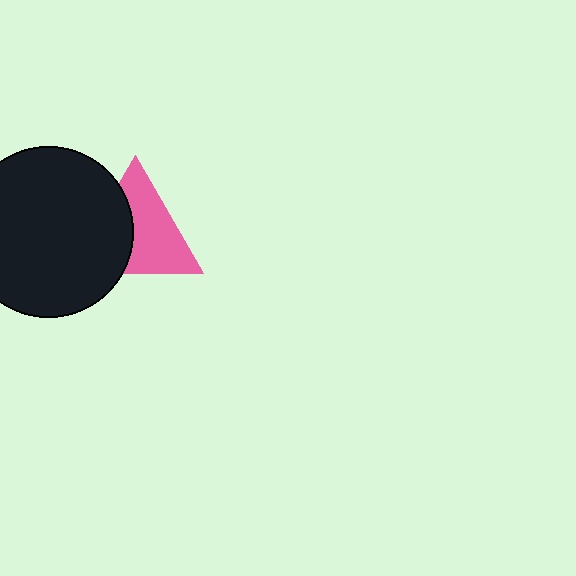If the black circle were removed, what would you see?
You would see the complete pink triangle.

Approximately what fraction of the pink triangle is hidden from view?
Roughly 41% of the pink triangle is hidden behind the black circle.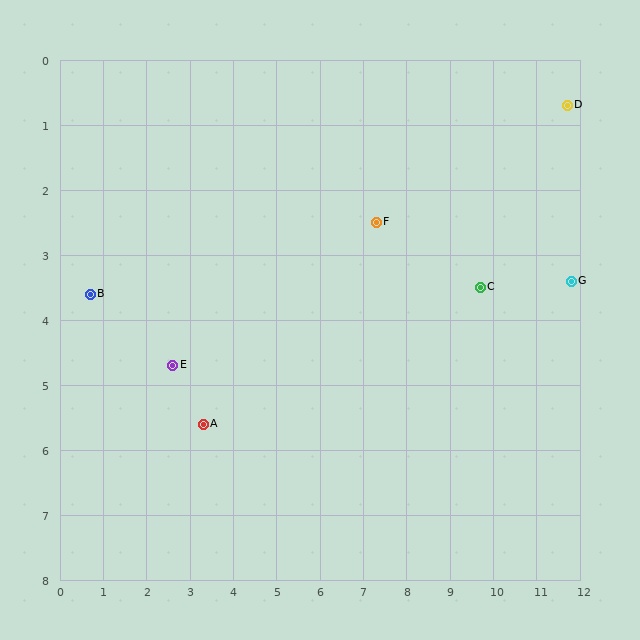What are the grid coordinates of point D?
Point D is at approximately (11.7, 0.7).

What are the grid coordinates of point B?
Point B is at approximately (0.7, 3.6).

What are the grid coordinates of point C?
Point C is at approximately (9.7, 3.5).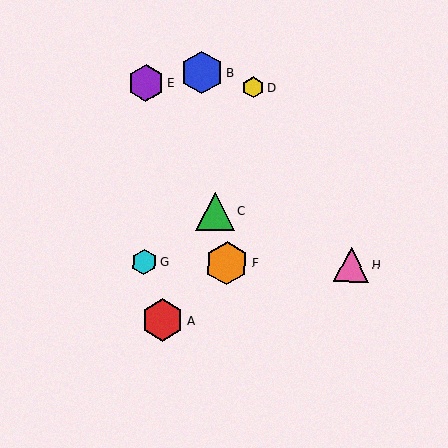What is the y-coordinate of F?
Object F is at y≈263.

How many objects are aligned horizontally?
3 objects (F, G, H) are aligned horizontally.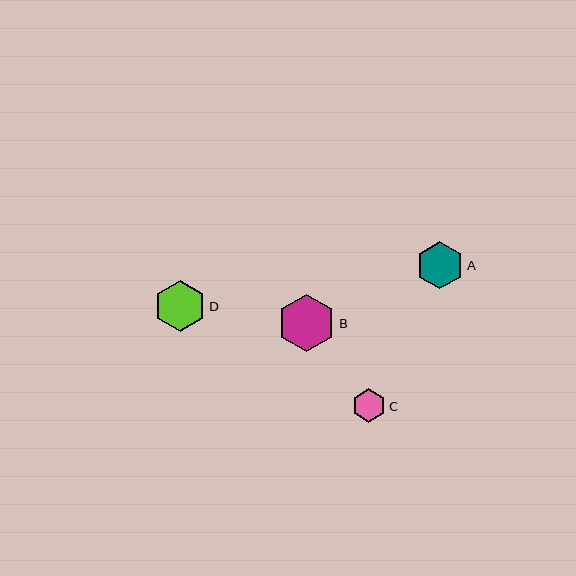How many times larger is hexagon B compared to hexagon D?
Hexagon B is approximately 1.1 times the size of hexagon D.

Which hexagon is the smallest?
Hexagon C is the smallest with a size of approximately 34 pixels.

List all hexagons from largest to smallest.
From largest to smallest: B, D, A, C.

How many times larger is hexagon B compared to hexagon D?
Hexagon B is approximately 1.1 times the size of hexagon D.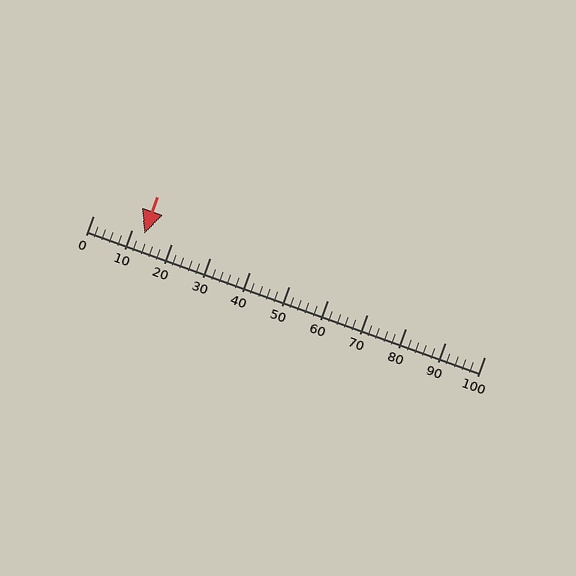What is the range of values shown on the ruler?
The ruler shows values from 0 to 100.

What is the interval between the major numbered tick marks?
The major tick marks are spaced 10 units apart.